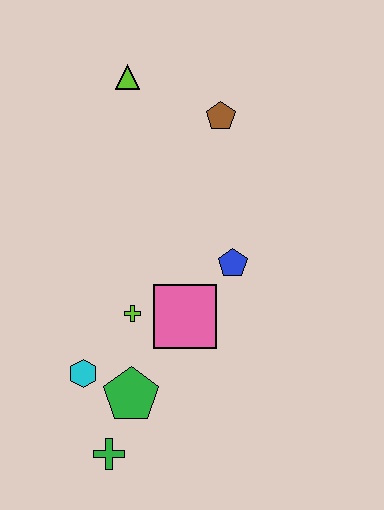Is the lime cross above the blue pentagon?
No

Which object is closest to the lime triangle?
The brown pentagon is closest to the lime triangle.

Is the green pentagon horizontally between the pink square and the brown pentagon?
No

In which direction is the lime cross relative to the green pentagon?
The lime cross is above the green pentagon.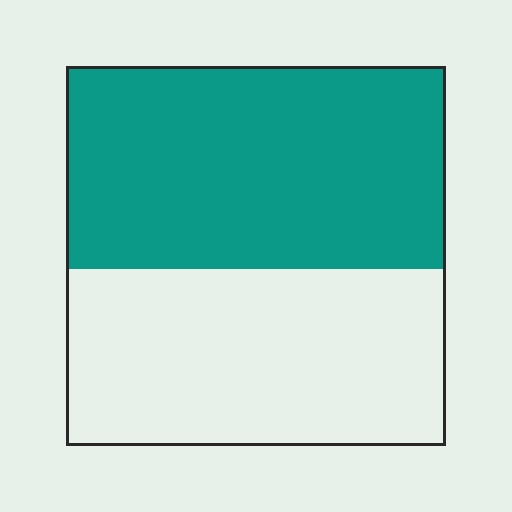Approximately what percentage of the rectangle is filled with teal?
Approximately 55%.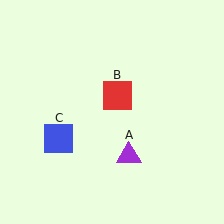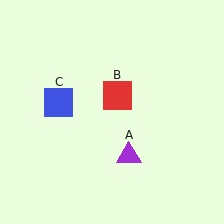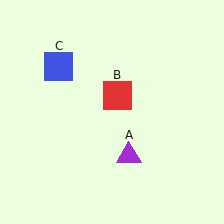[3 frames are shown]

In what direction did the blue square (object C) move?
The blue square (object C) moved up.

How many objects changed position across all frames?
1 object changed position: blue square (object C).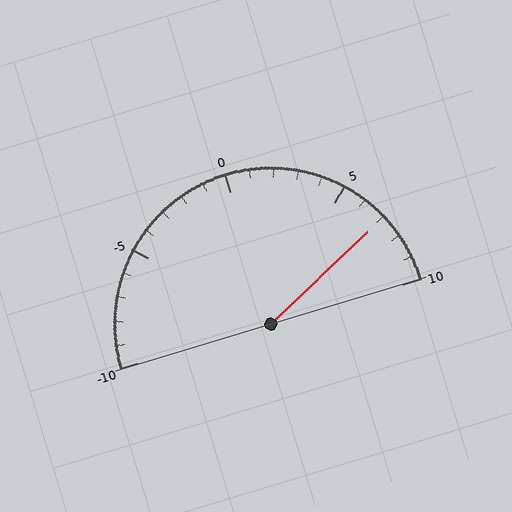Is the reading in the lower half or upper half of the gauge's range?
The reading is in the upper half of the range (-10 to 10).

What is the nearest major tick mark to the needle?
The nearest major tick mark is 5.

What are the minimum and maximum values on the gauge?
The gauge ranges from -10 to 10.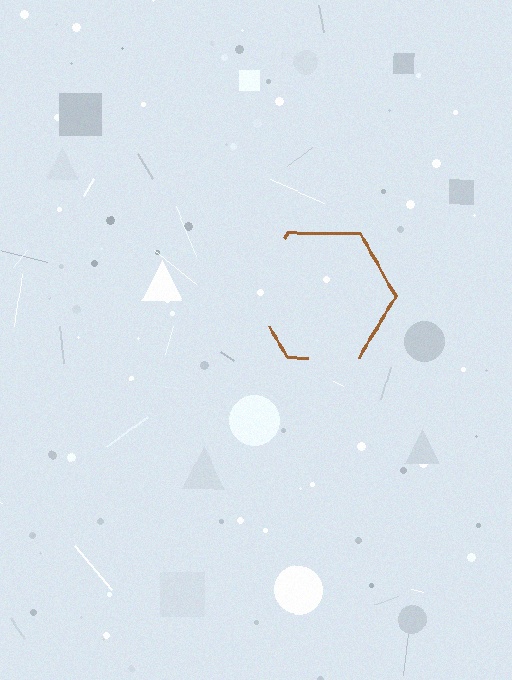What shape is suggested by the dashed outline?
The dashed outline suggests a hexagon.